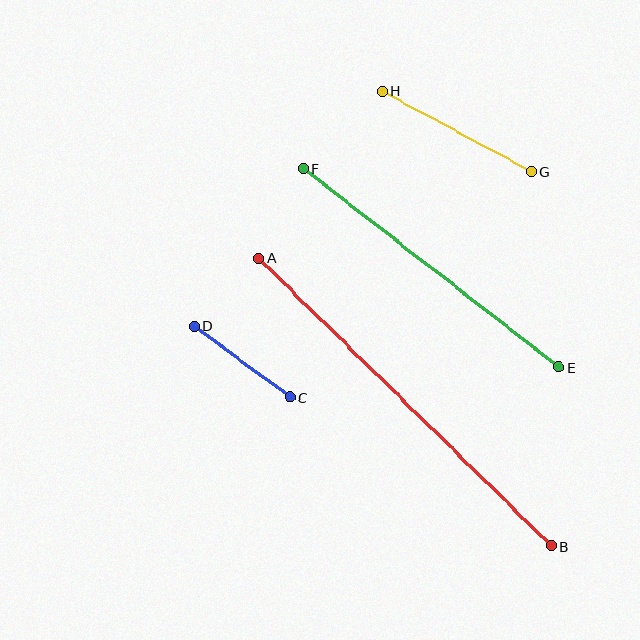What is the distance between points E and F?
The distance is approximately 324 pixels.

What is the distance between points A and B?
The distance is approximately 410 pixels.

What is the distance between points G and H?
The distance is approximately 169 pixels.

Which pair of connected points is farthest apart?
Points A and B are farthest apart.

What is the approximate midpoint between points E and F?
The midpoint is at approximately (431, 268) pixels.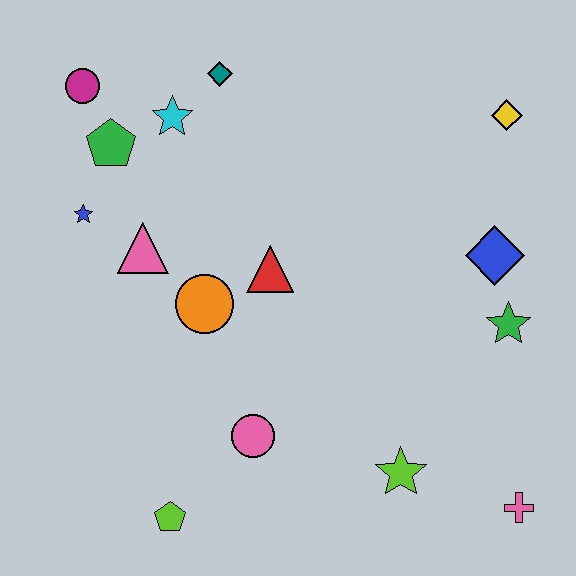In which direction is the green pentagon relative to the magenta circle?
The green pentagon is below the magenta circle.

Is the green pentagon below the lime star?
No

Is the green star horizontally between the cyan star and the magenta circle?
No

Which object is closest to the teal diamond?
The cyan star is closest to the teal diamond.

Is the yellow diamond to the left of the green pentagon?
No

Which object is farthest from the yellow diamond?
The lime pentagon is farthest from the yellow diamond.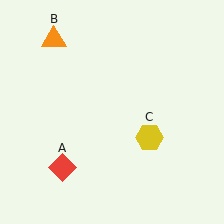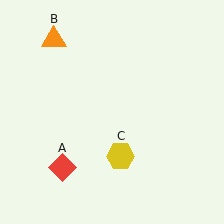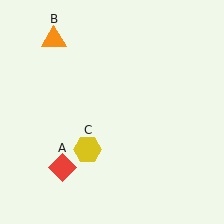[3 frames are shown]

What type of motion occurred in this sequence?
The yellow hexagon (object C) rotated clockwise around the center of the scene.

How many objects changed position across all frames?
1 object changed position: yellow hexagon (object C).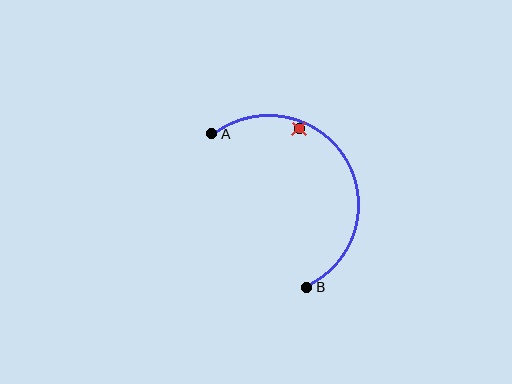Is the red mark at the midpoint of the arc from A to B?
No — the red mark does not lie on the arc at all. It sits slightly inside the curve.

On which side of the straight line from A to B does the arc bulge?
The arc bulges to the right of the straight line connecting A and B.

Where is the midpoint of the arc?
The arc midpoint is the point on the curve farthest from the straight line joining A and B. It sits to the right of that line.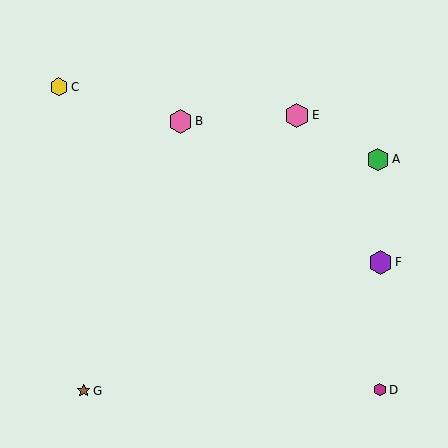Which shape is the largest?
The pink hexagon (labeled E) is the largest.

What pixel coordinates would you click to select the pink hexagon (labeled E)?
Click at (297, 115) to select the pink hexagon E.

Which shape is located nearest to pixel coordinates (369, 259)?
The purple hexagon (labeled F) at (380, 262) is nearest to that location.